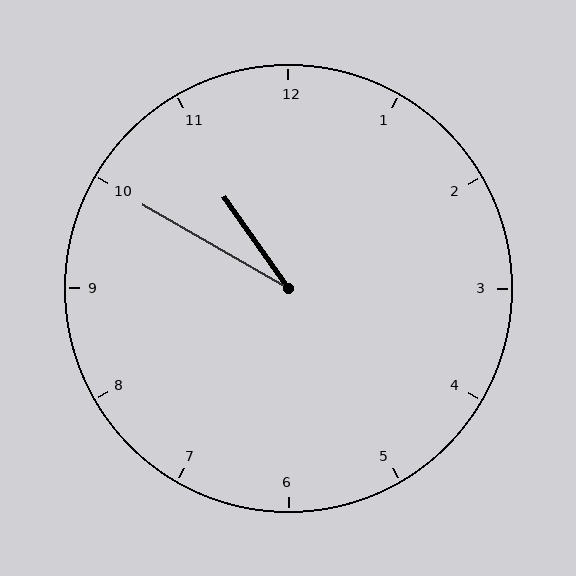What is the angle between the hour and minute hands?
Approximately 25 degrees.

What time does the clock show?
10:50.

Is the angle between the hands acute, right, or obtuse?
It is acute.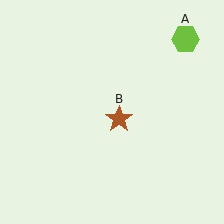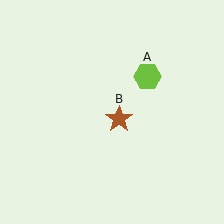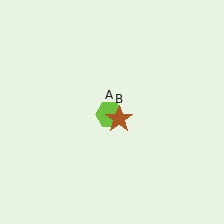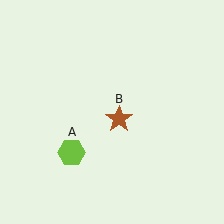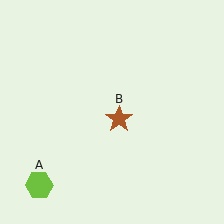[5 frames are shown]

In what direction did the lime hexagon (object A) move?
The lime hexagon (object A) moved down and to the left.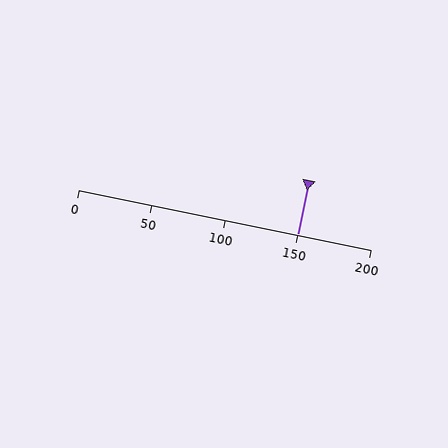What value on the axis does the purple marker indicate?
The marker indicates approximately 150.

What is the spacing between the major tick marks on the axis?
The major ticks are spaced 50 apart.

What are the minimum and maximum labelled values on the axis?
The axis runs from 0 to 200.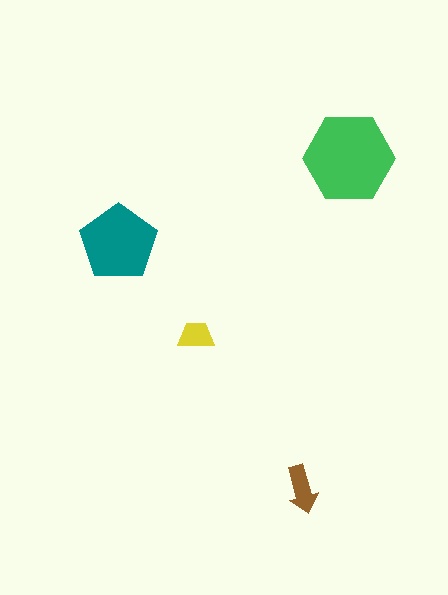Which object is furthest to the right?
The green hexagon is rightmost.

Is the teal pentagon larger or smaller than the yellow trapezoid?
Larger.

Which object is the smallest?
The yellow trapezoid.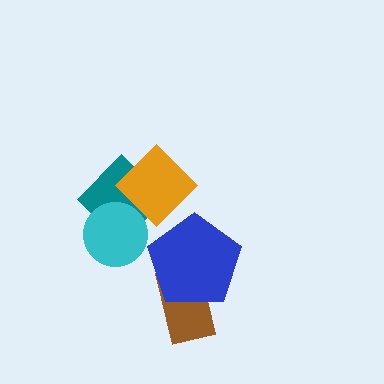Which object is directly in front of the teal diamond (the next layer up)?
The orange diamond is directly in front of the teal diamond.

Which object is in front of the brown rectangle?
The blue pentagon is in front of the brown rectangle.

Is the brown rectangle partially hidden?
Yes, it is partially covered by another shape.